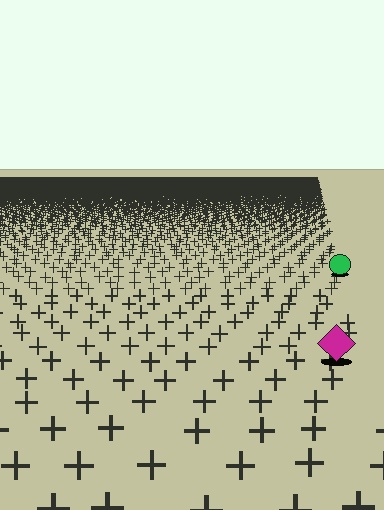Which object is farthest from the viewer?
The green circle is farthest from the viewer. It appears smaller and the ground texture around it is denser.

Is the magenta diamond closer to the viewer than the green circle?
Yes. The magenta diamond is closer — you can tell from the texture gradient: the ground texture is coarser near it.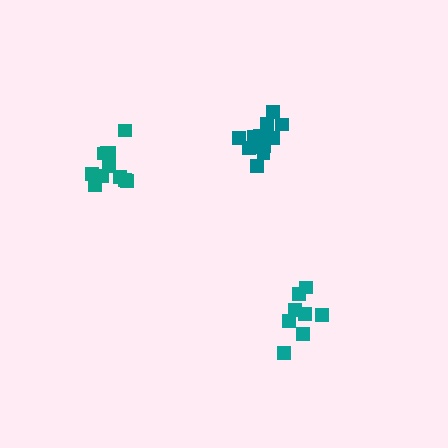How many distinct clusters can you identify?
There are 3 distinct clusters.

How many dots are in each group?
Group 1: 12 dots, Group 2: 8 dots, Group 3: 11 dots (31 total).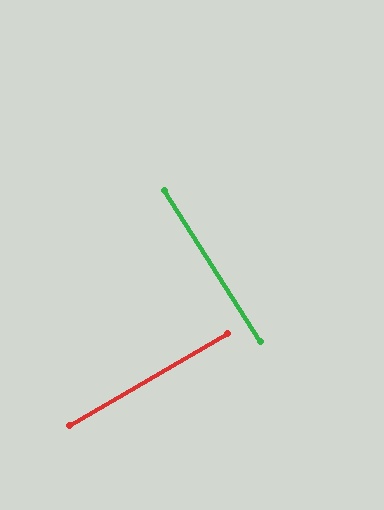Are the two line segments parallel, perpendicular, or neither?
Perpendicular — they meet at approximately 88°.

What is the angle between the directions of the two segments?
Approximately 88 degrees.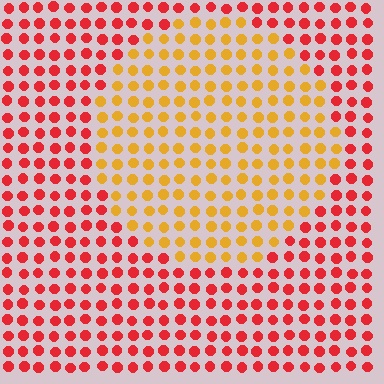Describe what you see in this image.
The image is filled with small red elements in a uniform arrangement. A circle-shaped region is visible where the elements are tinted to a slightly different hue, forming a subtle color boundary.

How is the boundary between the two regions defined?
The boundary is defined purely by a slight shift in hue (about 45 degrees). Spacing, size, and orientation are identical on both sides.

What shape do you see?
I see a circle.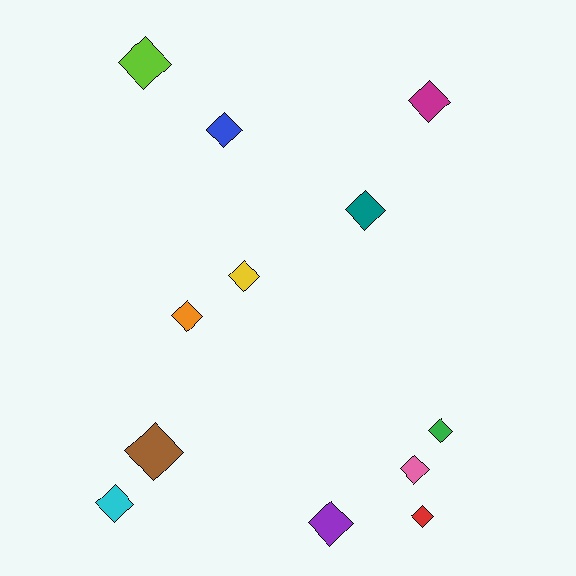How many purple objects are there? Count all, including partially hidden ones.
There is 1 purple object.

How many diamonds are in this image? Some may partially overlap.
There are 12 diamonds.